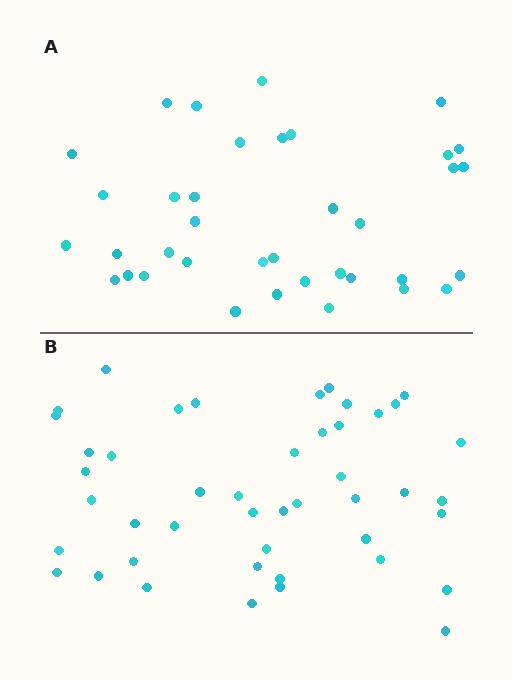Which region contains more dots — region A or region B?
Region B (the bottom region) has more dots.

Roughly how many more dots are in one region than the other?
Region B has roughly 8 or so more dots than region A.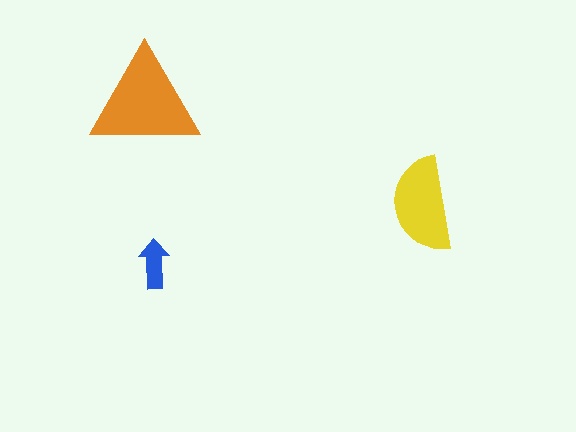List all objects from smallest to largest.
The blue arrow, the yellow semicircle, the orange triangle.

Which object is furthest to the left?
The orange triangle is leftmost.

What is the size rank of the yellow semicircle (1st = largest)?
2nd.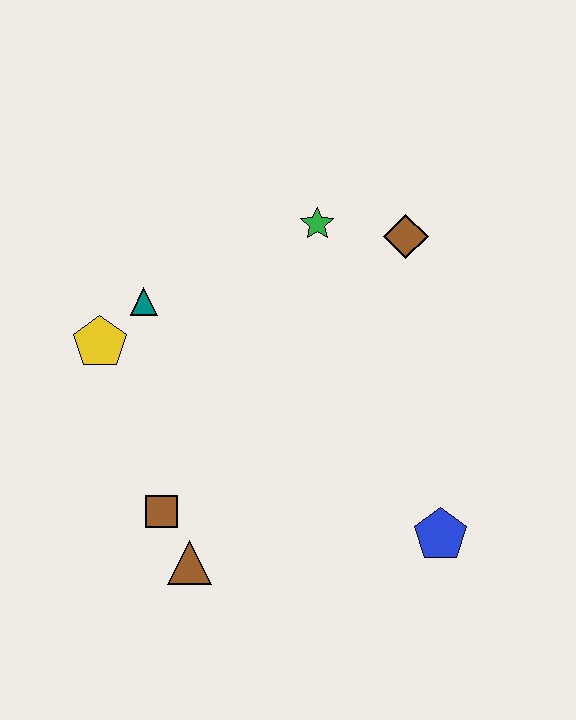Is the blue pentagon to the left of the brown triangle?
No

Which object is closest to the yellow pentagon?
The teal triangle is closest to the yellow pentagon.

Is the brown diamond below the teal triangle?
No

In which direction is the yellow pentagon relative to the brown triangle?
The yellow pentagon is above the brown triangle.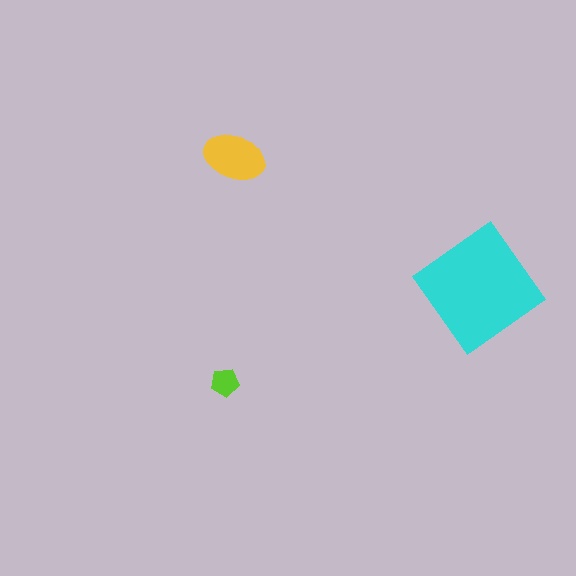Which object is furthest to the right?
The cyan diamond is rightmost.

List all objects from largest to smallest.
The cyan diamond, the yellow ellipse, the lime pentagon.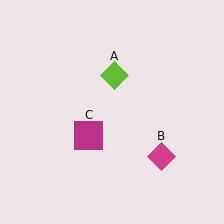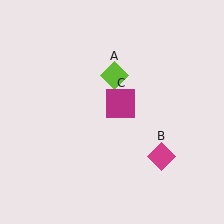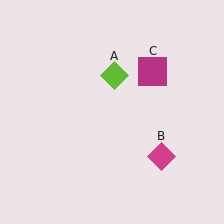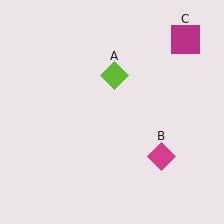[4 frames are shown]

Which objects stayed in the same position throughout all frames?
Lime diamond (object A) and magenta diamond (object B) remained stationary.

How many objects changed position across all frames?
1 object changed position: magenta square (object C).